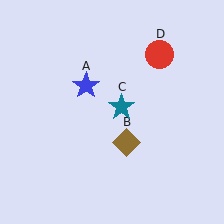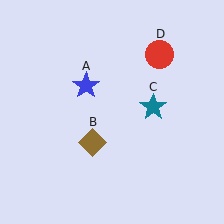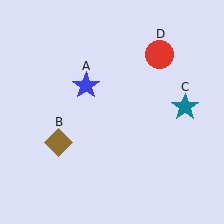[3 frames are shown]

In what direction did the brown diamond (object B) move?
The brown diamond (object B) moved left.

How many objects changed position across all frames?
2 objects changed position: brown diamond (object B), teal star (object C).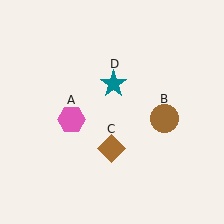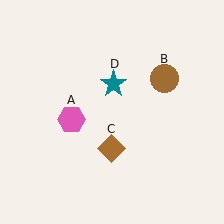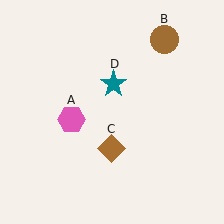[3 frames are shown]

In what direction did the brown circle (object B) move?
The brown circle (object B) moved up.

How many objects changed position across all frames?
1 object changed position: brown circle (object B).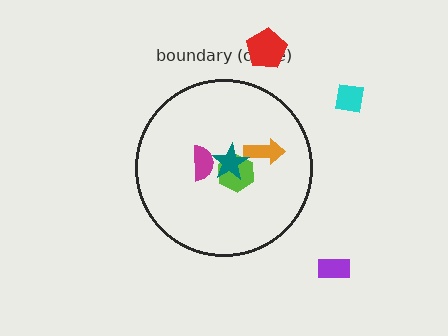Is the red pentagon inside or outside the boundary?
Outside.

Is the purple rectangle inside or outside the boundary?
Outside.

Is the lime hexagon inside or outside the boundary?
Inside.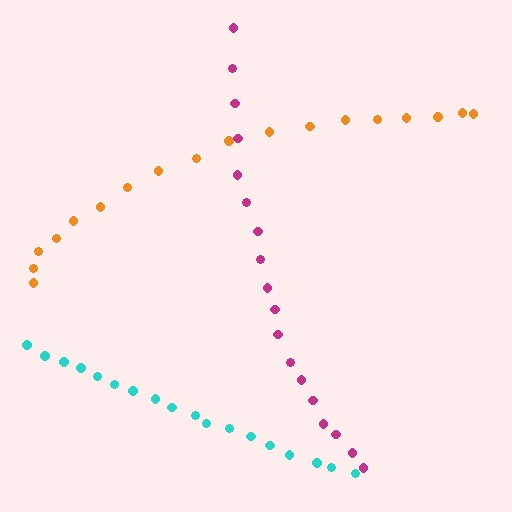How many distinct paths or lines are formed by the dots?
There are 3 distinct paths.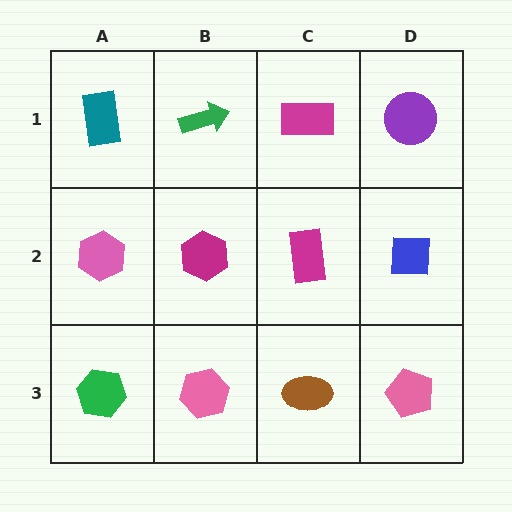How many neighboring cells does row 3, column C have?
3.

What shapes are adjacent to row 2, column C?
A magenta rectangle (row 1, column C), a brown ellipse (row 3, column C), a magenta hexagon (row 2, column B), a blue square (row 2, column D).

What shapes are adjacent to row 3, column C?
A magenta rectangle (row 2, column C), a pink hexagon (row 3, column B), a pink pentagon (row 3, column D).